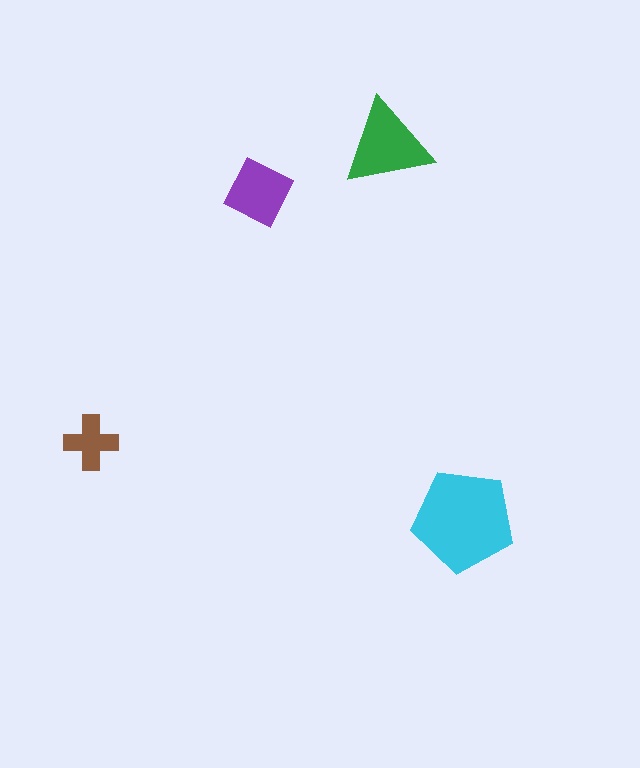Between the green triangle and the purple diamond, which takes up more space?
The green triangle.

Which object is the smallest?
The brown cross.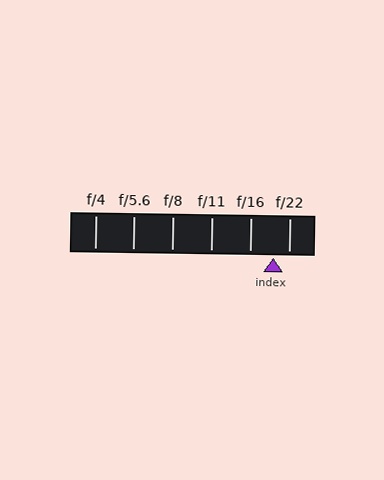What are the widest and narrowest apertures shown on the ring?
The widest aperture shown is f/4 and the narrowest is f/22.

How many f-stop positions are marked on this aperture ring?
There are 6 f-stop positions marked.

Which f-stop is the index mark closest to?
The index mark is closest to f/22.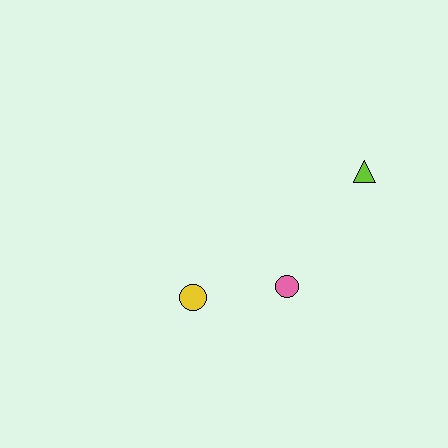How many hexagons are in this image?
There are no hexagons.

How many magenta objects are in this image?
There are no magenta objects.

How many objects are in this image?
There are 3 objects.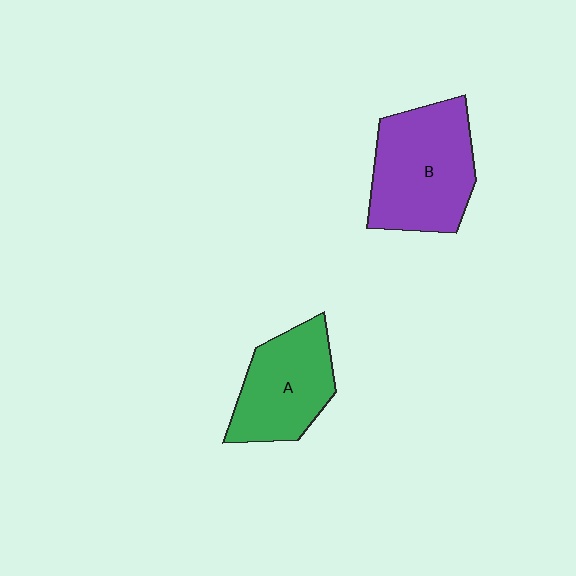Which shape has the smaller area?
Shape A (green).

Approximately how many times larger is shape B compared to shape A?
Approximately 1.3 times.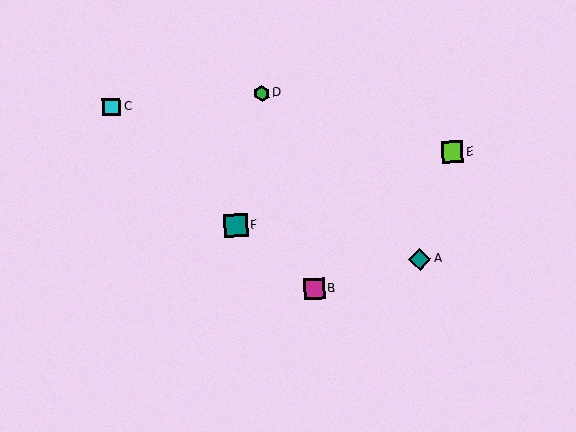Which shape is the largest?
The teal square (labeled F) is the largest.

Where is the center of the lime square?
The center of the lime square is at (452, 152).